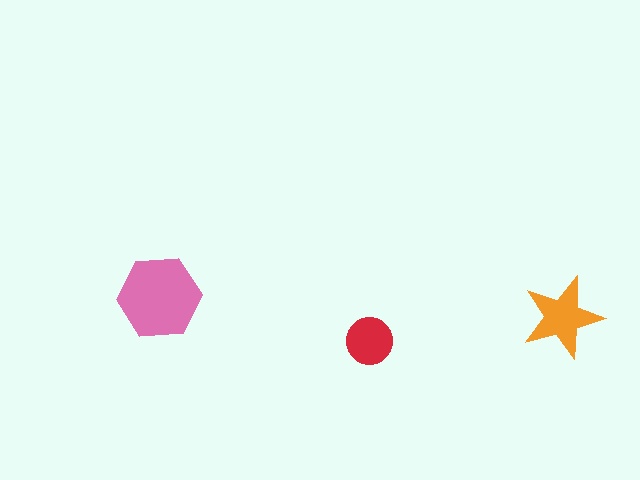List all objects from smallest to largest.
The red circle, the orange star, the pink hexagon.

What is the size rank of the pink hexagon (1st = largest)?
1st.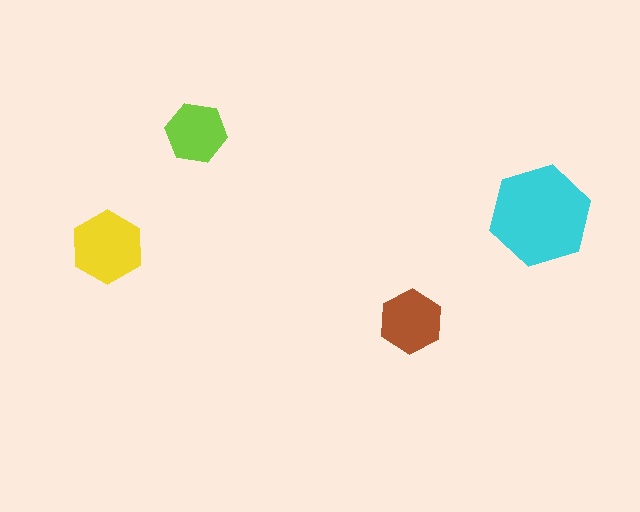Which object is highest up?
The lime hexagon is topmost.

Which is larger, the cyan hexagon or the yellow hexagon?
The cyan one.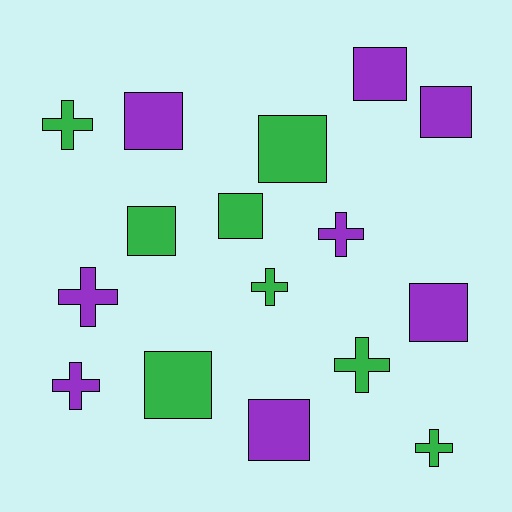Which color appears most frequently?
Purple, with 8 objects.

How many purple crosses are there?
There are 3 purple crosses.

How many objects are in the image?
There are 16 objects.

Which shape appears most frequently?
Square, with 9 objects.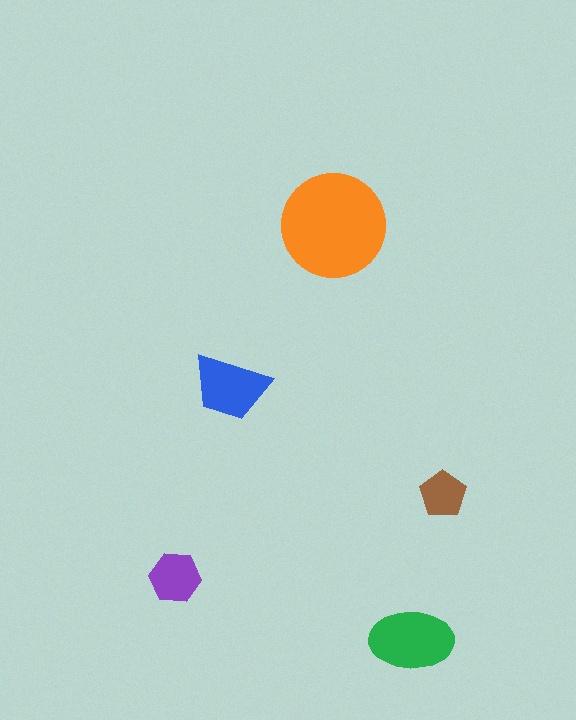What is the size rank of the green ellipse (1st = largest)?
2nd.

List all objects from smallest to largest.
The brown pentagon, the purple hexagon, the blue trapezoid, the green ellipse, the orange circle.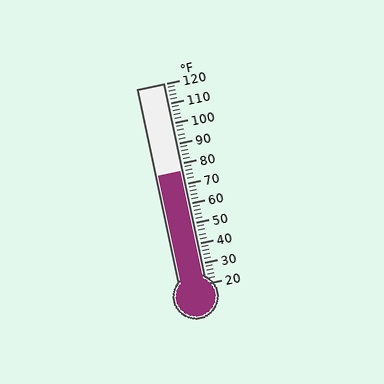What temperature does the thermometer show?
The thermometer shows approximately 76°F.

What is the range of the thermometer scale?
The thermometer scale ranges from 20°F to 120°F.